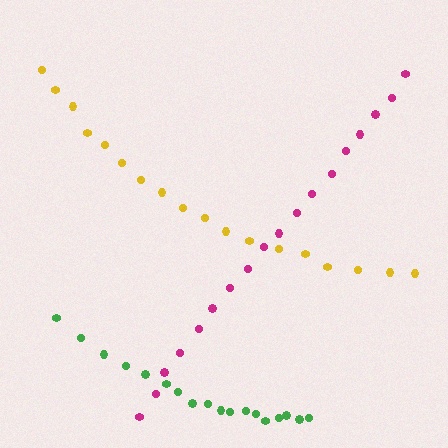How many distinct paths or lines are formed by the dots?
There are 3 distinct paths.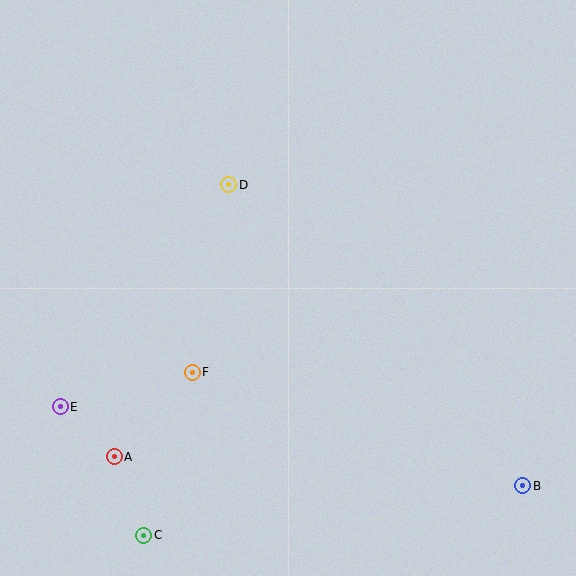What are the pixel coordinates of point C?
Point C is at (144, 535).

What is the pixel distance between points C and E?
The distance between C and E is 154 pixels.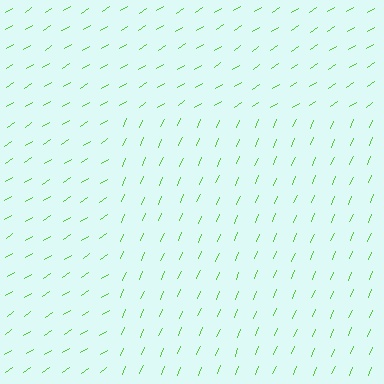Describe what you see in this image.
The image is filled with small lime line segments. A rectangle region in the image has lines oriented differently from the surrounding lines, creating a visible texture boundary.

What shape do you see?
I see a rectangle.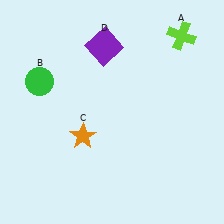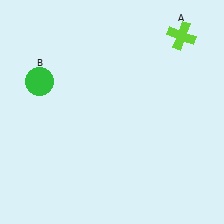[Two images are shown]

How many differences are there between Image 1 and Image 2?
There are 2 differences between the two images.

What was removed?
The purple square (D), the orange star (C) were removed in Image 2.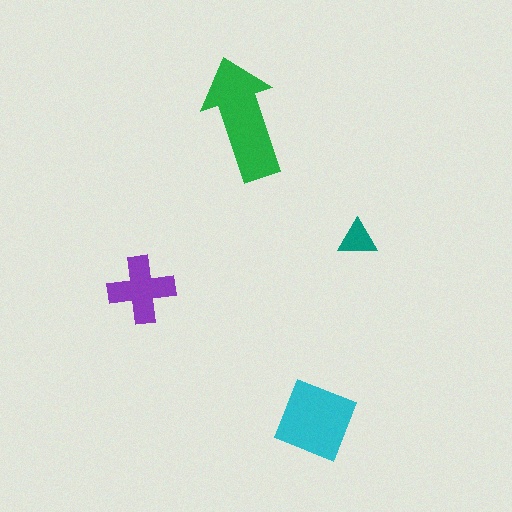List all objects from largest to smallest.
The green arrow, the cyan diamond, the purple cross, the teal triangle.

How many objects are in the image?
There are 4 objects in the image.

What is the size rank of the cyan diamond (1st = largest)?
2nd.